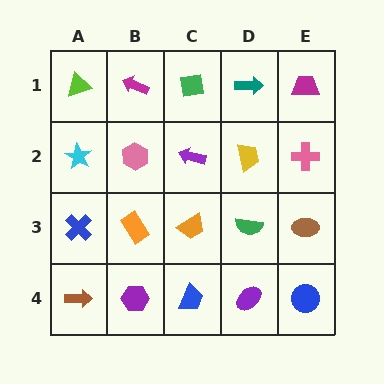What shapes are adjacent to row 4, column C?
An orange trapezoid (row 3, column C), a purple hexagon (row 4, column B), a purple ellipse (row 4, column D).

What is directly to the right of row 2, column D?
A pink cross.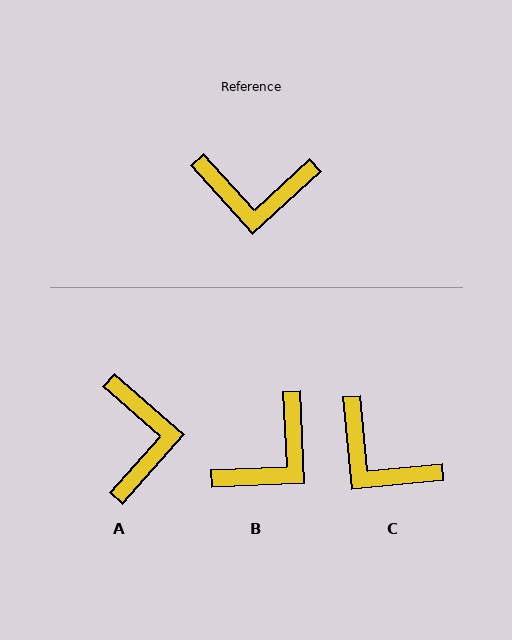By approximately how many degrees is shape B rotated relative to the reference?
Approximately 50 degrees counter-clockwise.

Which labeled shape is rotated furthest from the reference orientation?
A, about 96 degrees away.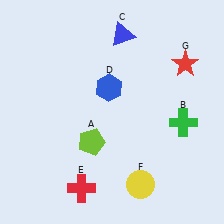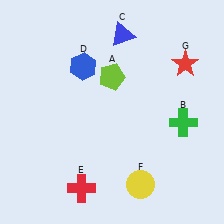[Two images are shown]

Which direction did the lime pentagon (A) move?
The lime pentagon (A) moved up.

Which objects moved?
The objects that moved are: the lime pentagon (A), the blue hexagon (D).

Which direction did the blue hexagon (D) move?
The blue hexagon (D) moved left.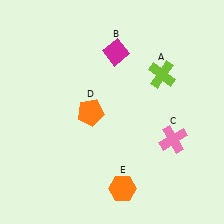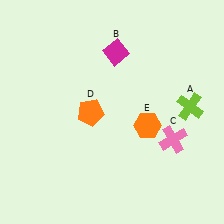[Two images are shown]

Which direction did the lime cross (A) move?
The lime cross (A) moved down.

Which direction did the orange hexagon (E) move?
The orange hexagon (E) moved up.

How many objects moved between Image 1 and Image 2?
2 objects moved between the two images.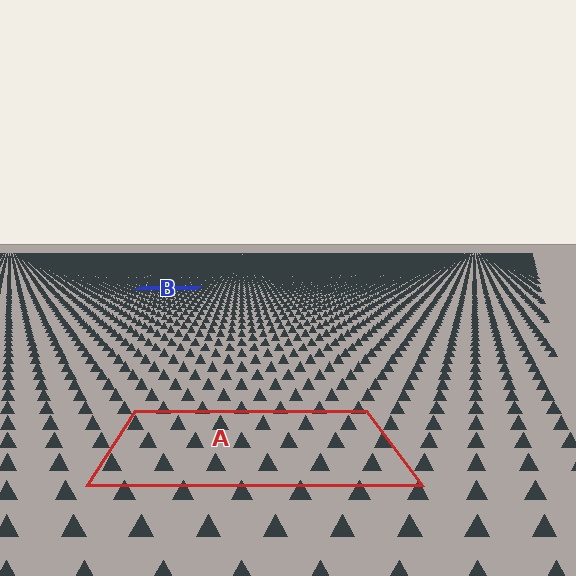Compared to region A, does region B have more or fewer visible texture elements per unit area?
Region B has more texture elements per unit area — they are packed more densely because it is farther away.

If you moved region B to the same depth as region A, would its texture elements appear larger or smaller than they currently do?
They would appear larger. At a closer depth, the same texture elements are projected at a bigger on-screen size.